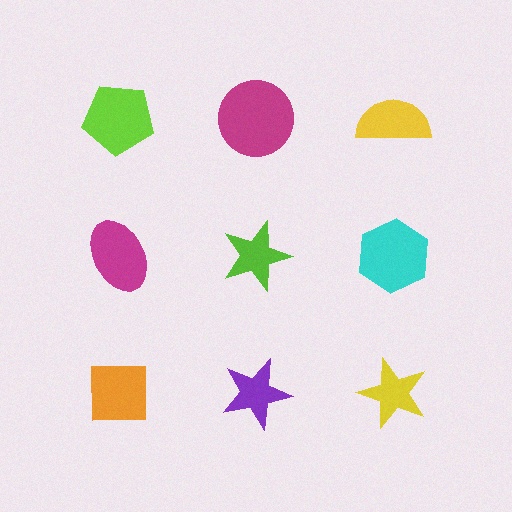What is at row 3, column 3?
A yellow star.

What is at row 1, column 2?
A magenta circle.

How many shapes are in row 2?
3 shapes.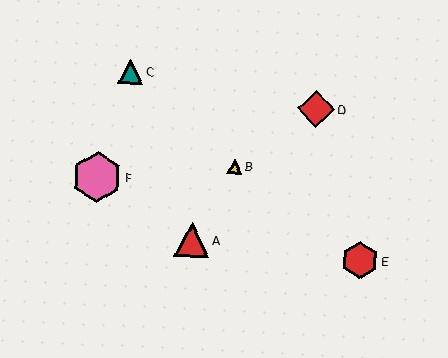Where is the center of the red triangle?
The center of the red triangle is at (192, 240).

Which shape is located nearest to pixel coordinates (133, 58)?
The teal triangle (labeled C) at (131, 71) is nearest to that location.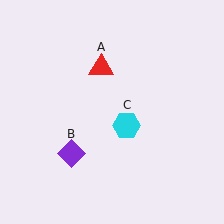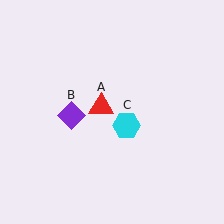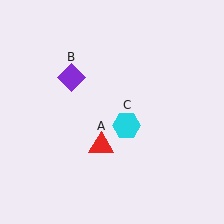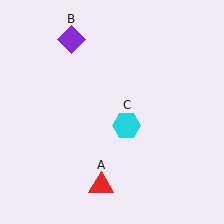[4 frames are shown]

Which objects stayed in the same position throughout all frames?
Cyan hexagon (object C) remained stationary.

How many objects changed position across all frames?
2 objects changed position: red triangle (object A), purple diamond (object B).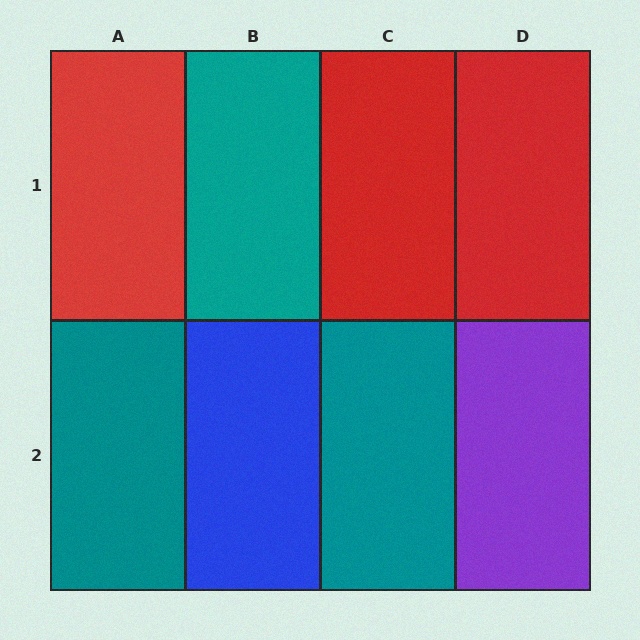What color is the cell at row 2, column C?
Teal.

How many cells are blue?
1 cell is blue.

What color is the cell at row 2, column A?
Teal.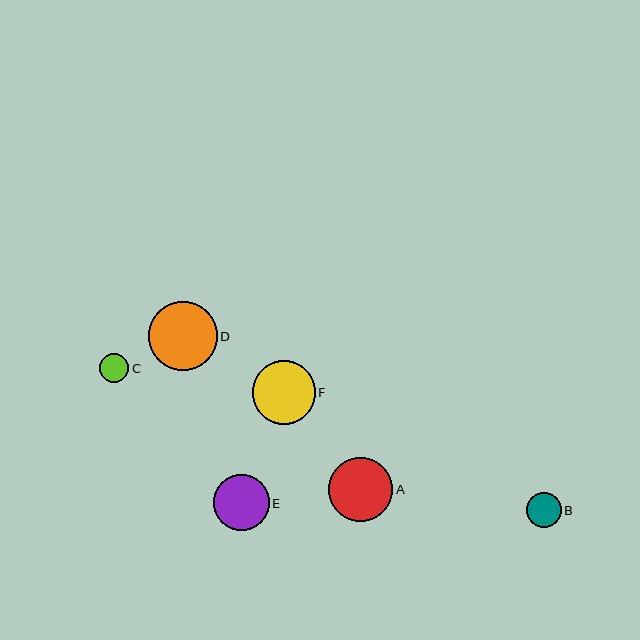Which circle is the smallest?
Circle C is the smallest with a size of approximately 30 pixels.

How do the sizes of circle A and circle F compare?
Circle A and circle F are approximately the same size.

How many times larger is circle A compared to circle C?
Circle A is approximately 2.2 times the size of circle C.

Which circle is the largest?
Circle D is the largest with a size of approximately 69 pixels.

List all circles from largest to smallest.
From largest to smallest: D, A, F, E, B, C.